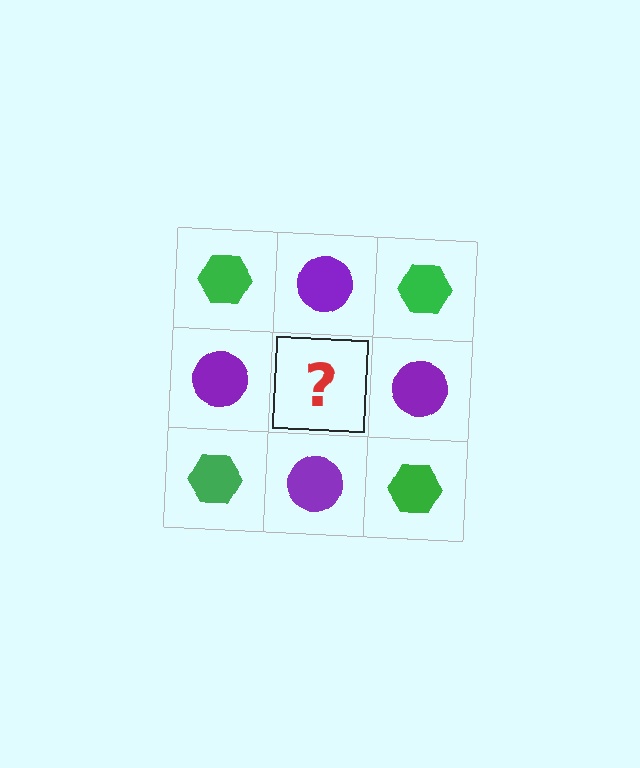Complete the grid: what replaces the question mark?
The question mark should be replaced with a green hexagon.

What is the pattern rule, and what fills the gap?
The rule is that it alternates green hexagon and purple circle in a checkerboard pattern. The gap should be filled with a green hexagon.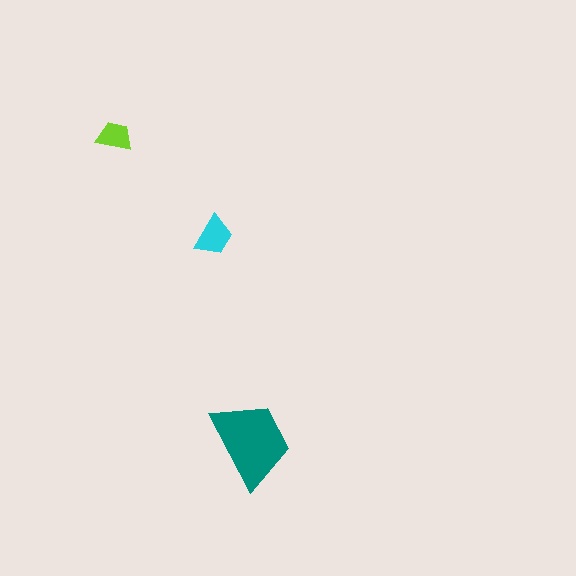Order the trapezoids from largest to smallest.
the teal one, the cyan one, the lime one.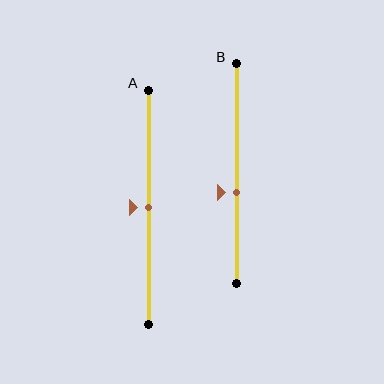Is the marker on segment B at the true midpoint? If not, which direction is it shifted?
No, the marker on segment B is shifted downward by about 8% of the segment length.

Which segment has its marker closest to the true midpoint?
Segment A has its marker closest to the true midpoint.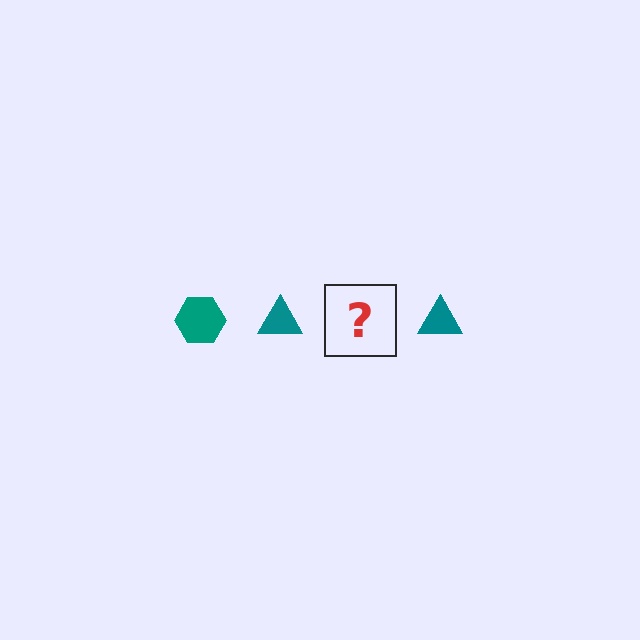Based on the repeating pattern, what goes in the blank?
The blank should be a teal hexagon.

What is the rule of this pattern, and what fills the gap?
The rule is that the pattern cycles through hexagon, triangle shapes in teal. The gap should be filled with a teal hexagon.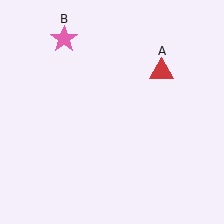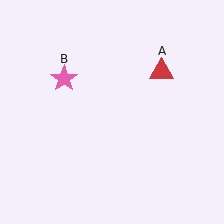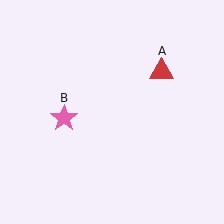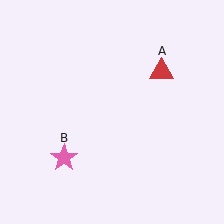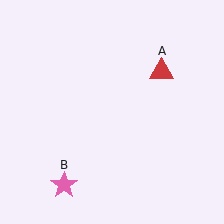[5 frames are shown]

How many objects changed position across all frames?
1 object changed position: pink star (object B).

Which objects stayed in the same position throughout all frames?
Red triangle (object A) remained stationary.